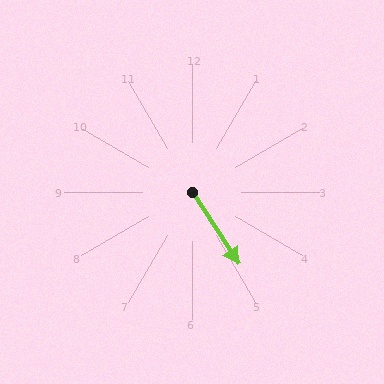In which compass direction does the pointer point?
Southeast.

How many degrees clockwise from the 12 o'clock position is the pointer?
Approximately 147 degrees.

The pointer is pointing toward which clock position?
Roughly 5 o'clock.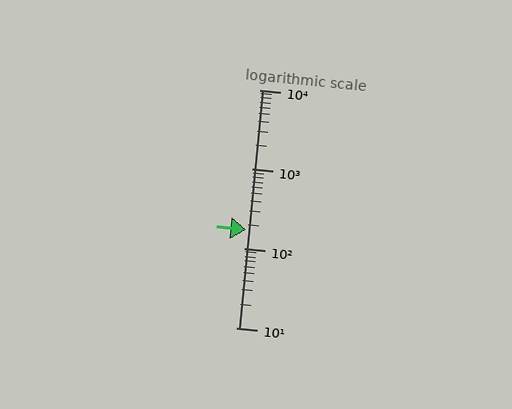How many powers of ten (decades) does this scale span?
The scale spans 3 decades, from 10 to 10000.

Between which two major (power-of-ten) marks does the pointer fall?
The pointer is between 100 and 1000.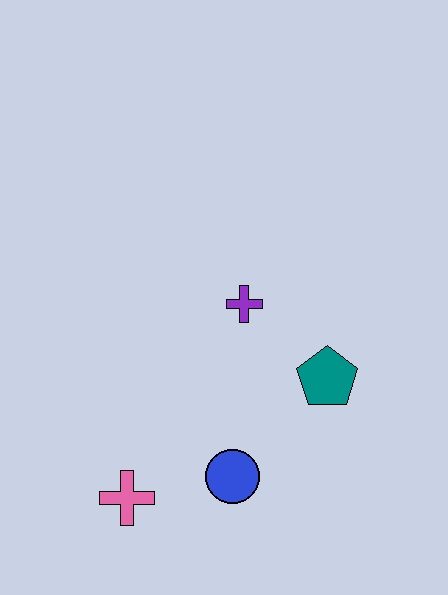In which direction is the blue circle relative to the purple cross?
The blue circle is below the purple cross.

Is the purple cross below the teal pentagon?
No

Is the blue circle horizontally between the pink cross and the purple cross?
Yes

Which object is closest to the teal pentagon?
The purple cross is closest to the teal pentagon.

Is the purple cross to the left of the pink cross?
No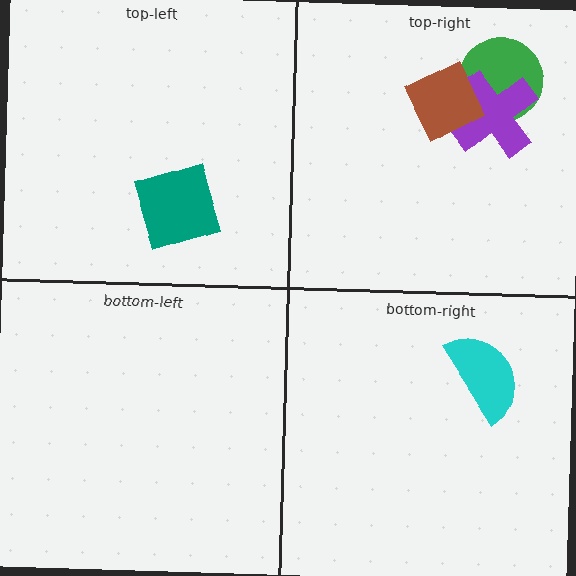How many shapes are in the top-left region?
1.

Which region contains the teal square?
The top-left region.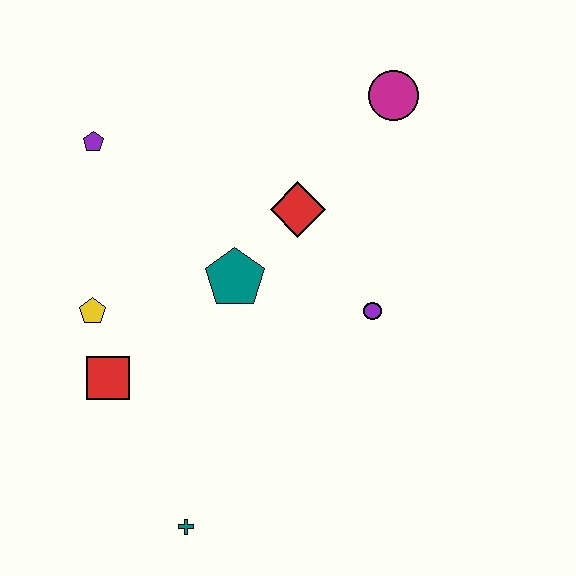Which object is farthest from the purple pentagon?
The teal cross is farthest from the purple pentagon.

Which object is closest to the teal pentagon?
The red diamond is closest to the teal pentagon.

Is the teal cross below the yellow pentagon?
Yes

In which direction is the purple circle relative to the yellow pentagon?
The purple circle is to the right of the yellow pentagon.